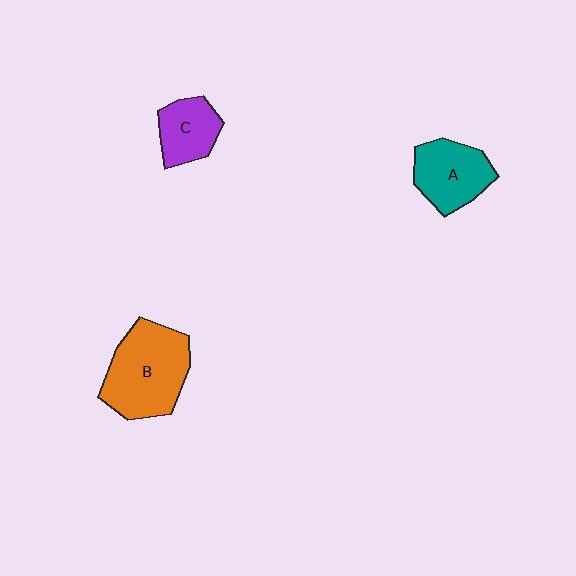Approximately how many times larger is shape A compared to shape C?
Approximately 1.3 times.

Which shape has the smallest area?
Shape C (purple).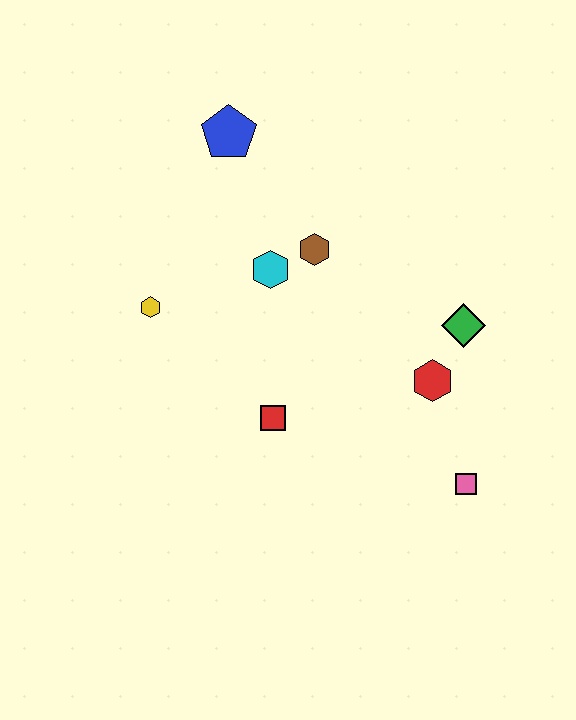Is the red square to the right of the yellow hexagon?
Yes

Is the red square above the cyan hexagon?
No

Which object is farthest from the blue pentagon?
The pink square is farthest from the blue pentagon.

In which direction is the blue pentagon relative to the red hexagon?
The blue pentagon is above the red hexagon.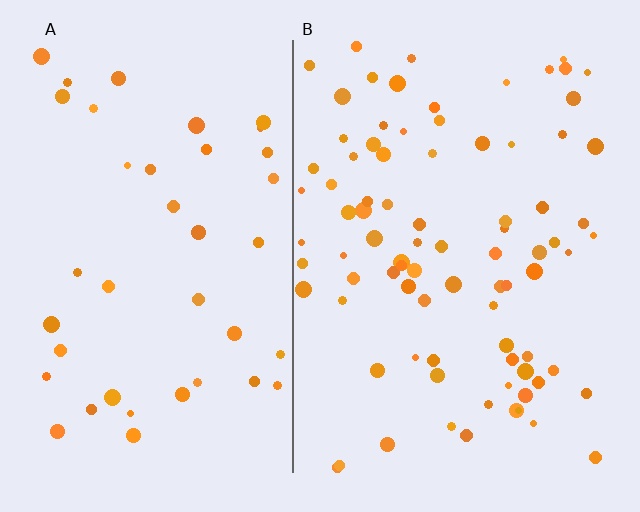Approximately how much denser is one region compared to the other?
Approximately 2.1× — region B over region A.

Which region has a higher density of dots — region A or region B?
B (the right).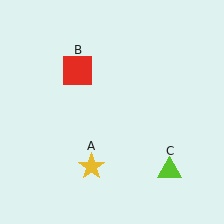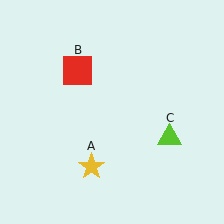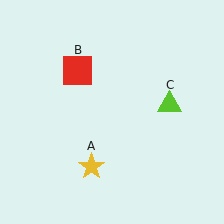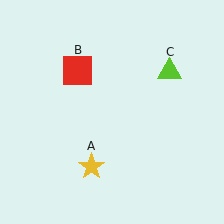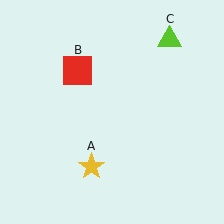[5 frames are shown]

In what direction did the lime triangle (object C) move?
The lime triangle (object C) moved up.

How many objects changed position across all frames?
1 object changed position: lime triangle (object C).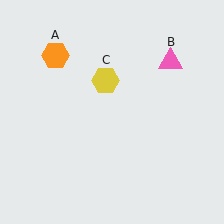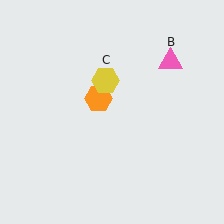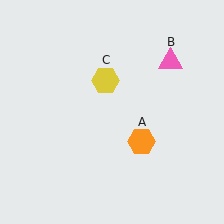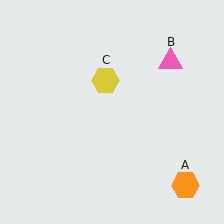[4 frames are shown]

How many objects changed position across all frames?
1 object changed position: orange hexagon (object A).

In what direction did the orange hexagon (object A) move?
The orange hexagon (object A) moved down and to the right.